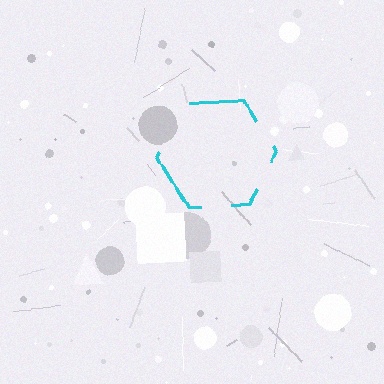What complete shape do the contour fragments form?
The contour fragments form a hexagon.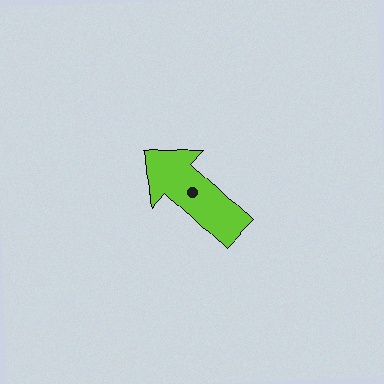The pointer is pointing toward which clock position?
Roughly 10 o'clock.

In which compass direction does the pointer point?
Northwest.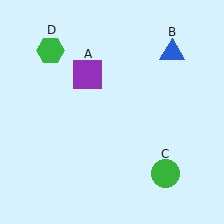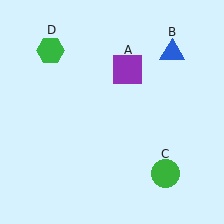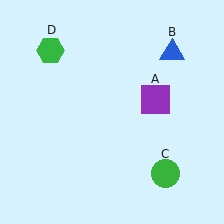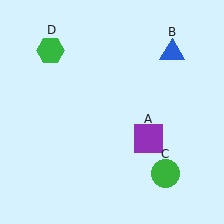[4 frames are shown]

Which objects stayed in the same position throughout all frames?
Blue triangle (object B) and green circle (object C) and green hexagon (object D) remained stationary.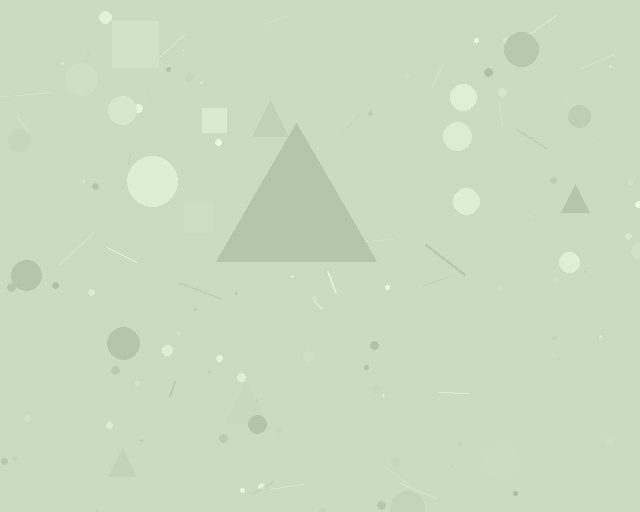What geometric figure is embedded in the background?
A triangle is embedded in the background.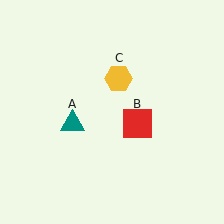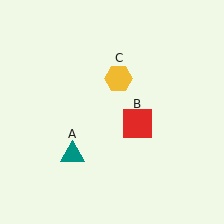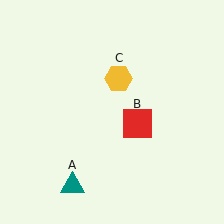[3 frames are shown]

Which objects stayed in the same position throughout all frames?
Red square (object B) and yellow hexagon (object C) remained stationary.